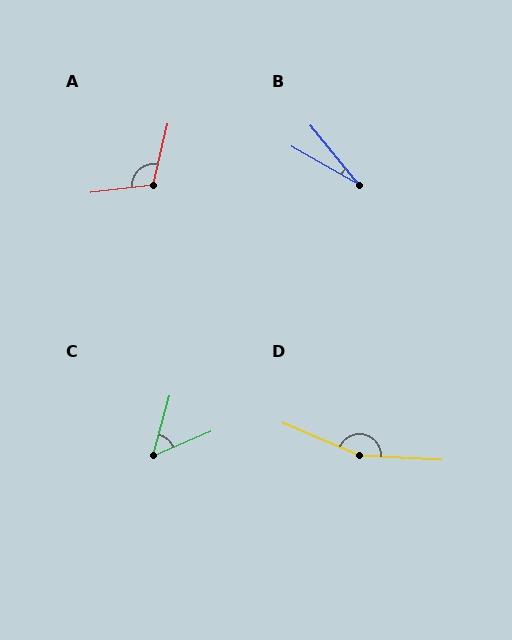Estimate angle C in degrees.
Approximately 52 degrees.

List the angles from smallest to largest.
B (21°), C (52°), A (111°), D (160°).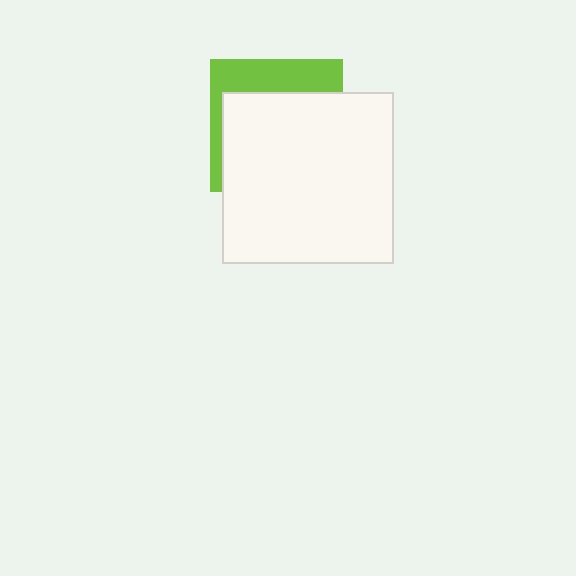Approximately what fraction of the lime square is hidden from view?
Roughly 69% of the lime square is hidden behind the white square.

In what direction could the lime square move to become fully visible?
The lime square could move up. That would shift it out from behind the white square entirely.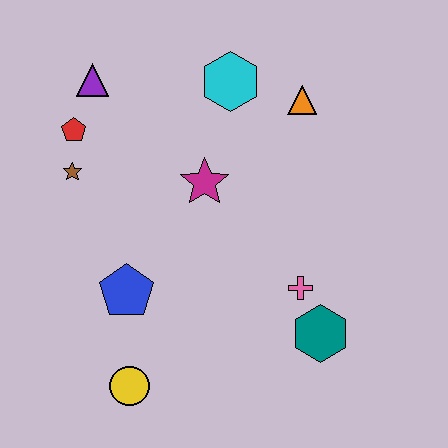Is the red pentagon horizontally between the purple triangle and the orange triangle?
No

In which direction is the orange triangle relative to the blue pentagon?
The orange triangle is above the blue pentagon.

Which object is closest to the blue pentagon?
The yellow circle is closest to the blue pentagon.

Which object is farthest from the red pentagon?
The teal hexagon is farthest from the red pentagon.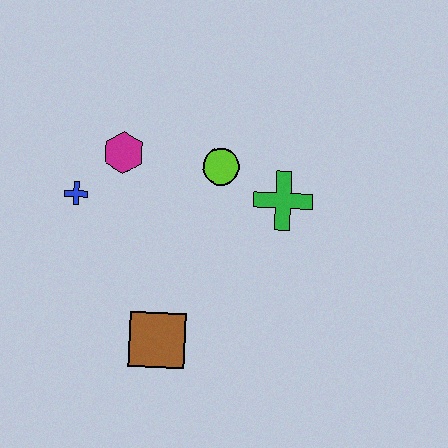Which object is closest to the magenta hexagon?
The blue cross is closest to the magenta hexagon.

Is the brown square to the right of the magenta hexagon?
Yes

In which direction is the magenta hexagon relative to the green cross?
The magenta hexagon is to the left of the green cross.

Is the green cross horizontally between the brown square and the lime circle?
No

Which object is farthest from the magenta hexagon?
The brown square is farthest from the magenta hexagon.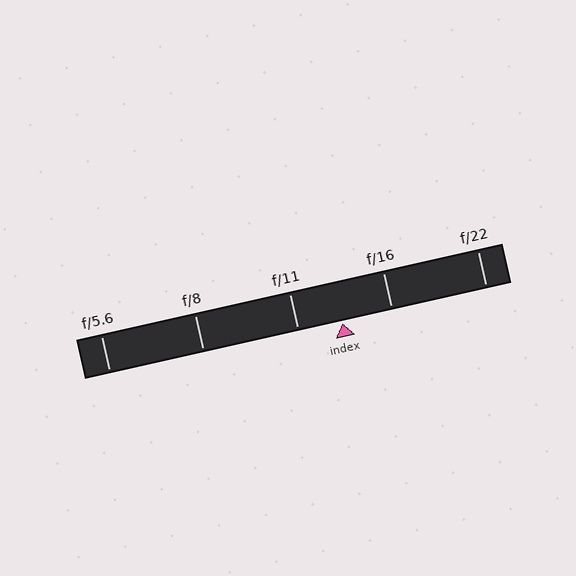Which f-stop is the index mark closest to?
The index mark is closest to f/11.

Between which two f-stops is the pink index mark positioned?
The index mark is between f/11 and f/16.